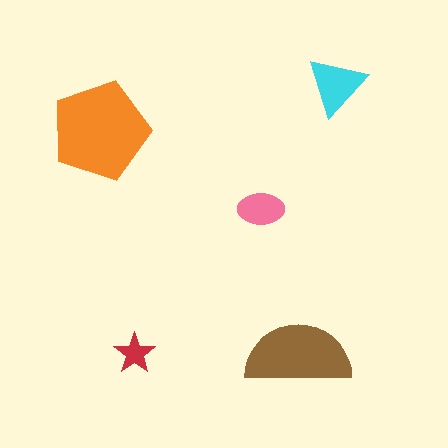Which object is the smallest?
The red star.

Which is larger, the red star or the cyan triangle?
The cyan triangle.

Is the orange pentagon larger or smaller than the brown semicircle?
Larger.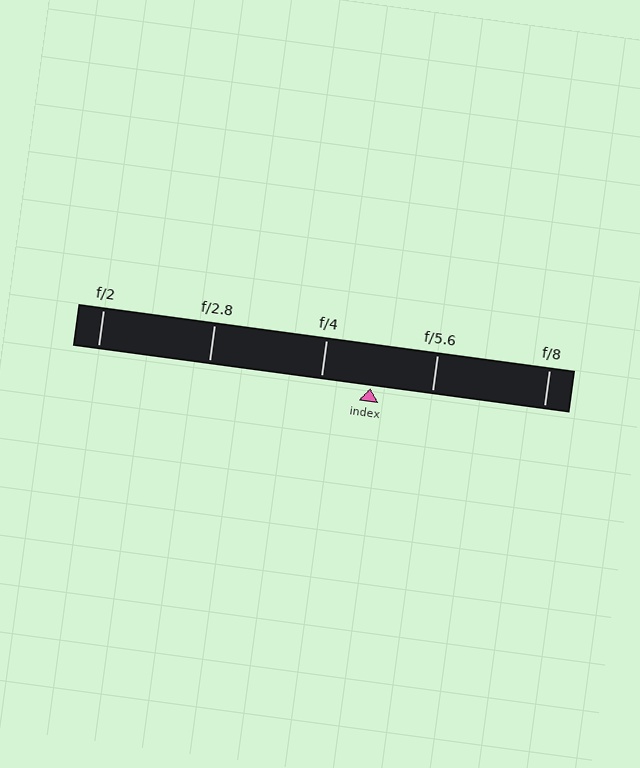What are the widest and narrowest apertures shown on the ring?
The widest aperture shown is f/2 and the narrowest is f/8.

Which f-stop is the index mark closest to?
The index mark is closest to f/4.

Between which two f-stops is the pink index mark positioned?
The index mark is between f/4 and f/5.6.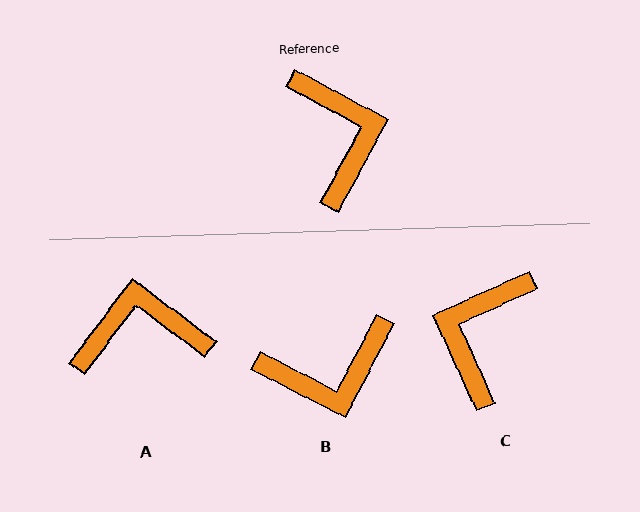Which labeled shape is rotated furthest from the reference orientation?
C, about 143 degrees away.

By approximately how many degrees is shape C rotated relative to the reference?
Approximately 143 degrees counter-clockwise.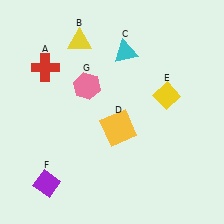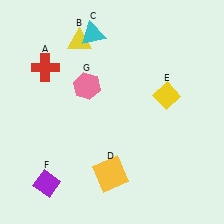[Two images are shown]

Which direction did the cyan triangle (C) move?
The cyan triangle (C) moved left.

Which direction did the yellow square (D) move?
The yellow square (D) moved down.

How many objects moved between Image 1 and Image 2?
2 objects moved between the two images.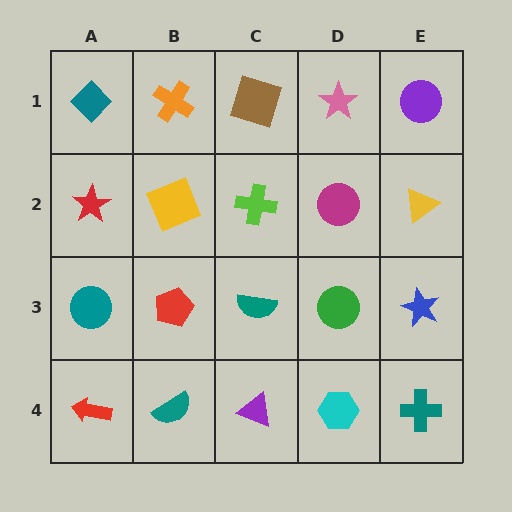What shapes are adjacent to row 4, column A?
A teal circle (row 3, column A), a teal semicircle (row 4, column B).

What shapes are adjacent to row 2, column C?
A brown square (row 1, column C), a teal semicircle (row 3, column C), a yellow square (row 2, column B), a magenta circle (row 2, column D).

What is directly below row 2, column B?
A red pentagon.